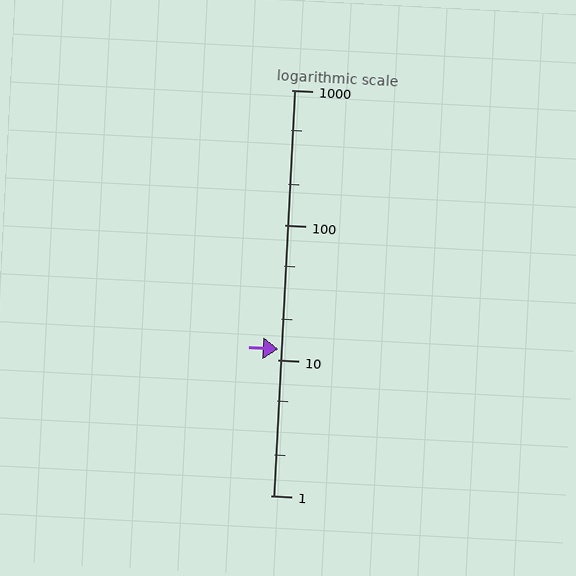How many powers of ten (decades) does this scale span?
The scale spans 3 decades, from 1 to 1000.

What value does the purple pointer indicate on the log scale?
The pointer indicates approximately 12.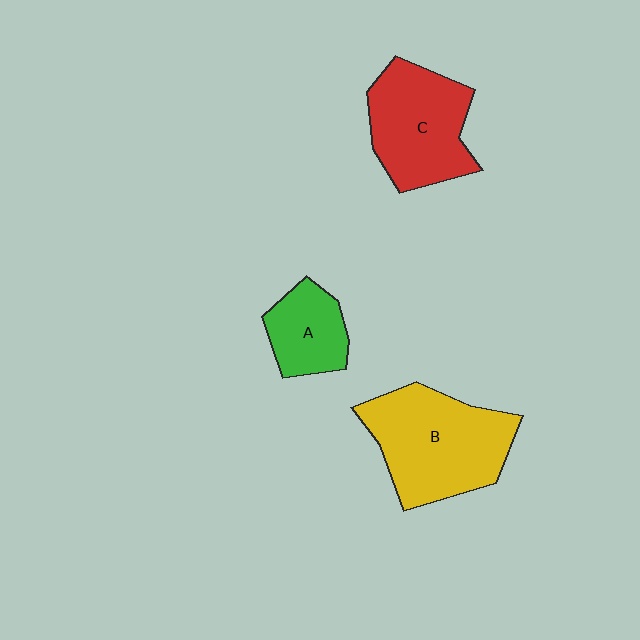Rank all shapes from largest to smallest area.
From largest to smallest: B (yellow), C (red), A (green).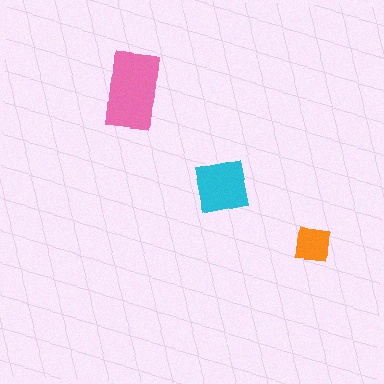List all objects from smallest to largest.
The orange square, the cyan square, the pink rectangle.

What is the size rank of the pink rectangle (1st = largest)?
1st.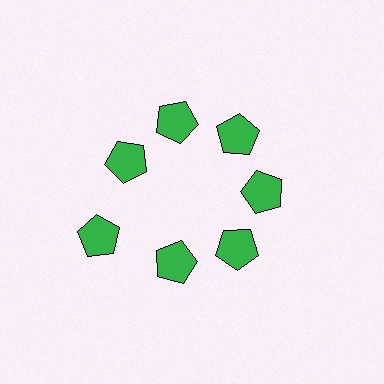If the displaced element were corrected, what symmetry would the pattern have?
It would have 7-fold rotational symmetry — the pattern would map onto itself every 51 degrees.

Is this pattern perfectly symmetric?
No. The 7 green pentagons are arranged in a ring, but one element near the 8 o'clock position is pushed outward from the center, breaking the 7-fold rotational symmetry.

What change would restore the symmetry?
The symmetry would be restored by moving it inward, back onto the ring so that all 7 pentagons sit at equal angles and equal distance from the center.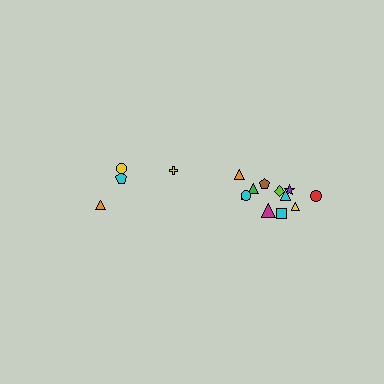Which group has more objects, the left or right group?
The right group.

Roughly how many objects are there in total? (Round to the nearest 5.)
Roughly 15 objects in total.